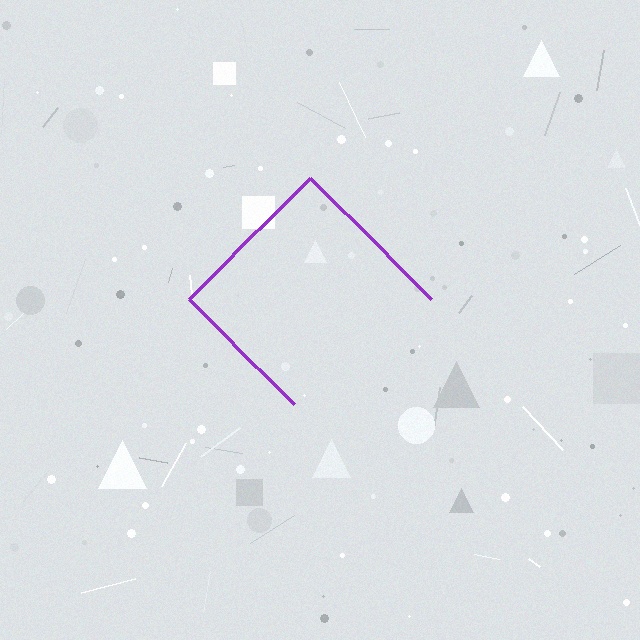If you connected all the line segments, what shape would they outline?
They would outline a diamond.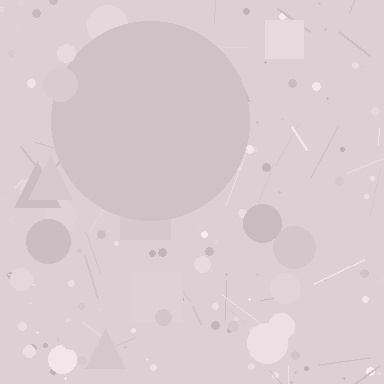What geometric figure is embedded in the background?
A circle is embedded in the background.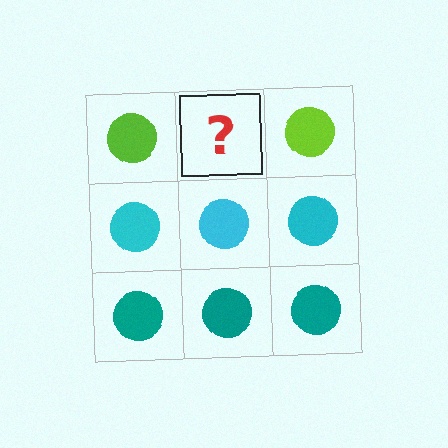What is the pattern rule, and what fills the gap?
The rule is that each row has a consistent color. The gap should be filled with a lime circle.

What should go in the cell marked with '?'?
The missing cell should contain a lime circle.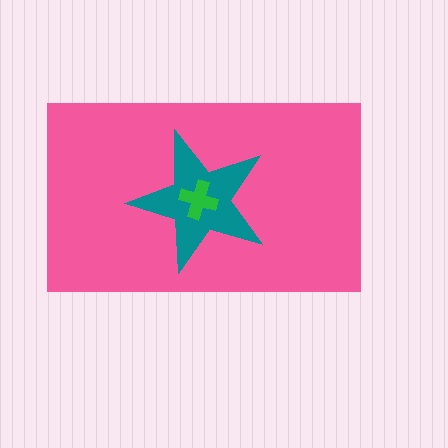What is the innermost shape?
The green cross.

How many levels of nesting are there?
3.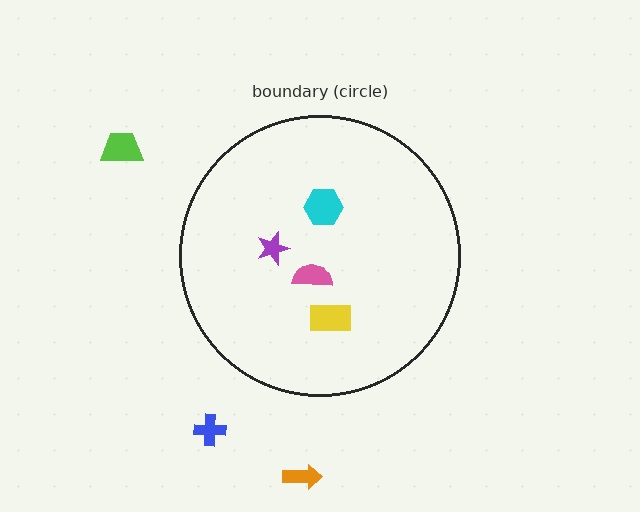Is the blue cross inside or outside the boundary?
Outside.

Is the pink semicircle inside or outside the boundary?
Inside.